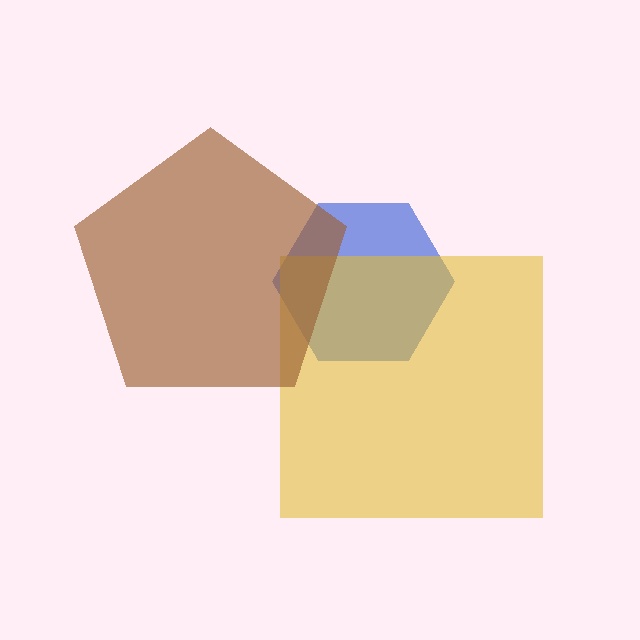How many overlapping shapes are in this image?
There are 3 overlapping shapes in the image.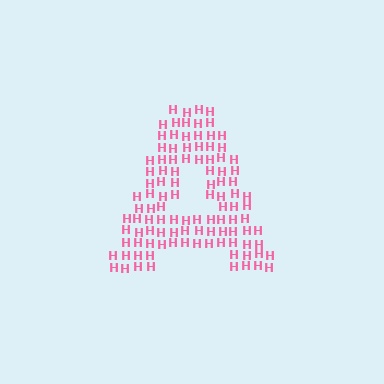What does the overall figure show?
The overall figure shows the letter A.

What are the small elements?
The small elements are letter H's.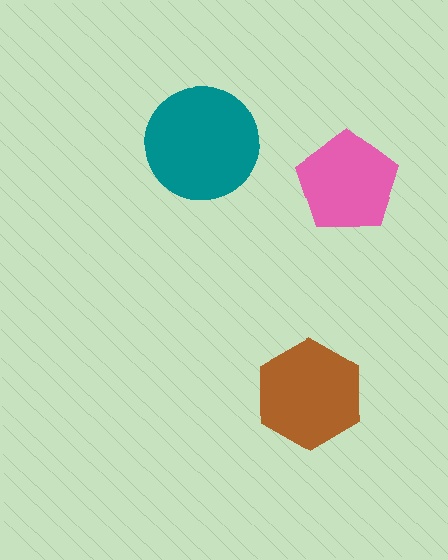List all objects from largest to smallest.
The teal circle, the brown hexagon, the pink pentagon.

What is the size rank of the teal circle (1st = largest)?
1st.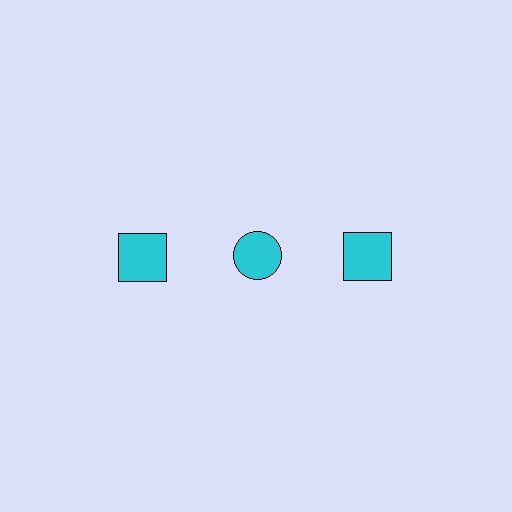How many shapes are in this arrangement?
There are 3 shapes arranged in a grid pattern.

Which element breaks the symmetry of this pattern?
The cyan circle in the top row, second from left column breaks the symmetry. All other shapes are cyan squares.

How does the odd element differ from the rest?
It has a different shape: circle instead of square.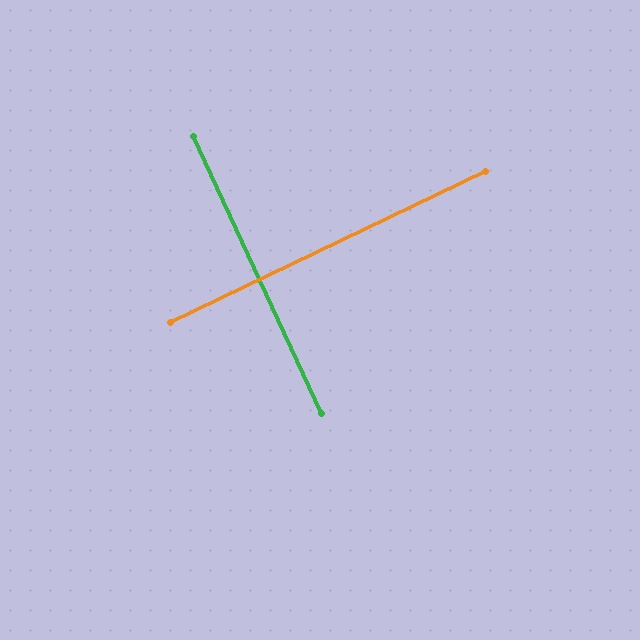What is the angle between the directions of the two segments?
Approximately 89 degrees.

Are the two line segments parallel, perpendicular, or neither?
Perpendicular — they meet at approximately 89°.